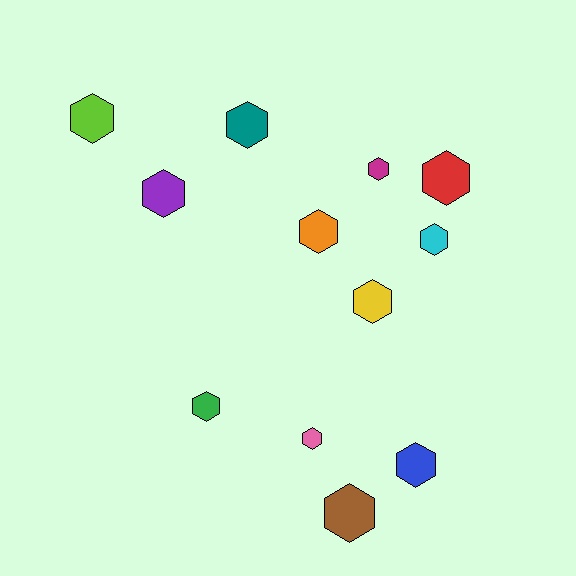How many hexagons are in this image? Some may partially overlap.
There are 12 hexagons.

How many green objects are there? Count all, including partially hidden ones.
There is 1 green object.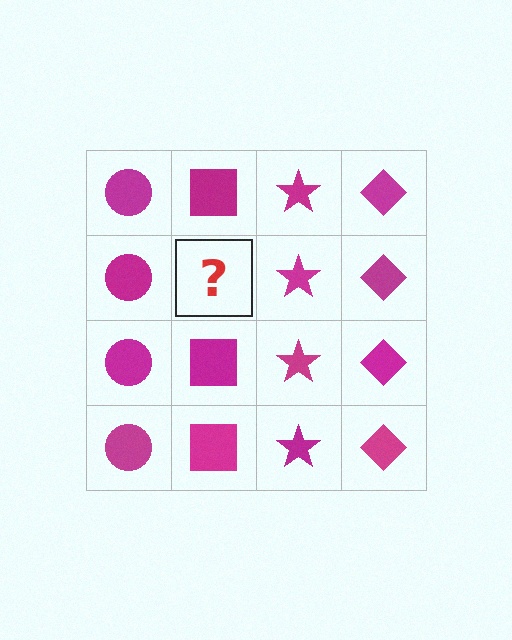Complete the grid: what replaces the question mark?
The question mark should be replaced with a magenta square.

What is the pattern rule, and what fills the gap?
The rule is that each column has a consistent shape. The gap should be filled with a magenta square.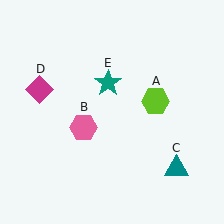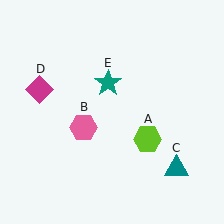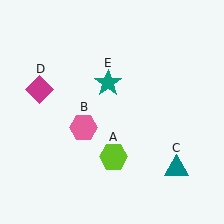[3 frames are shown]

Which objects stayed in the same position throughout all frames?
Pink hexagon (object B) and teal triangle (object C) and magenta diamond (object D) and teal star (object E) remained stationary.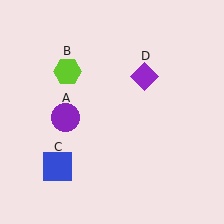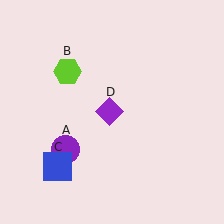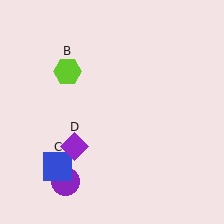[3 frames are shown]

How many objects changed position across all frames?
2 objects changed position: purple circle (object A), purple diamond (object D).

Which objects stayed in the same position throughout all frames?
Lime hexagon (object B) and blue square (object C) remained stationary.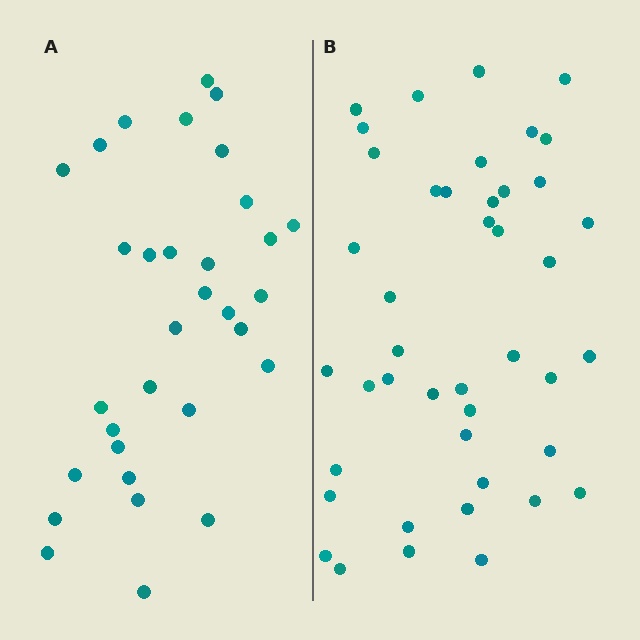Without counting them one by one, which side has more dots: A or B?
Region B (the right region) has more dots.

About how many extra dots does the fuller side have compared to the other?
Region B has roughly 12 or so more dots than region A.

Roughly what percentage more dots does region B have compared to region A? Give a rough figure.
About 35% more.